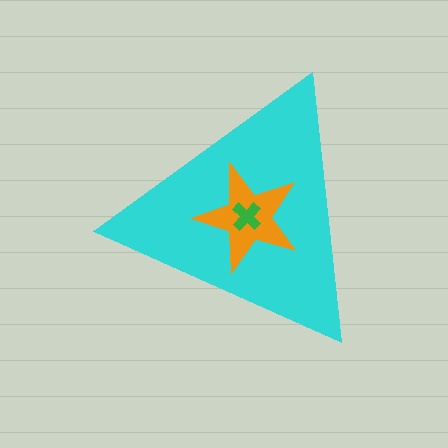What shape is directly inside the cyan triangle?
The orange star.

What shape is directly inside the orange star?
The green cross.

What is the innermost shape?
The green cross.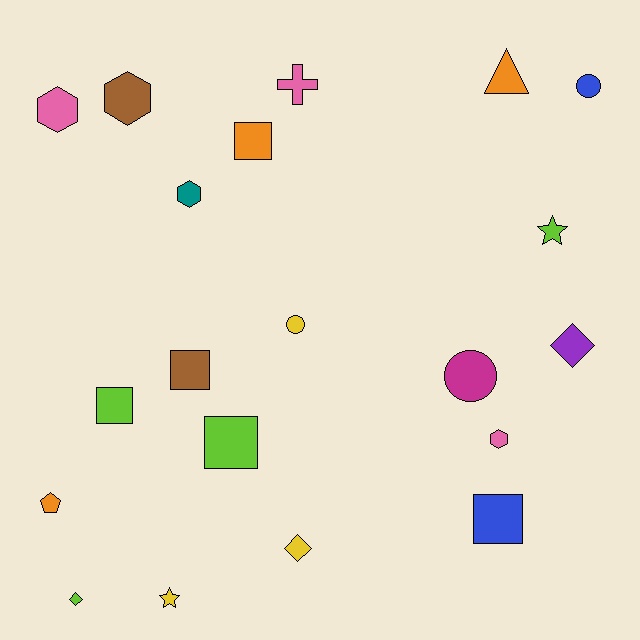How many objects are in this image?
There are 20 objects.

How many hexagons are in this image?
There are 4 hexagons.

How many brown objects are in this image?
There are 2 brown objects.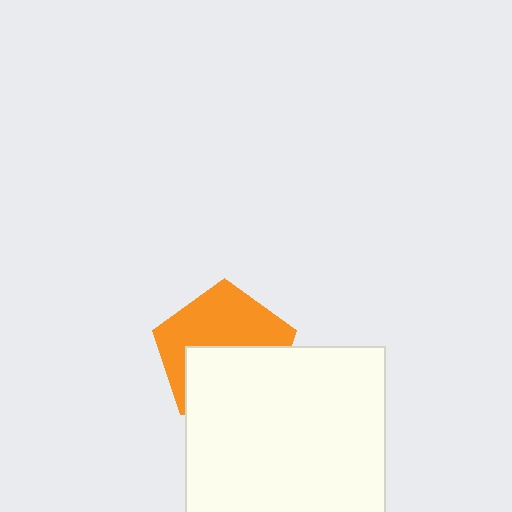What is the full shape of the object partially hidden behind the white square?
The partially hidden object is an orange pentagon.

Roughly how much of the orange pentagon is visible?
About half of it is visible (roughly 52%).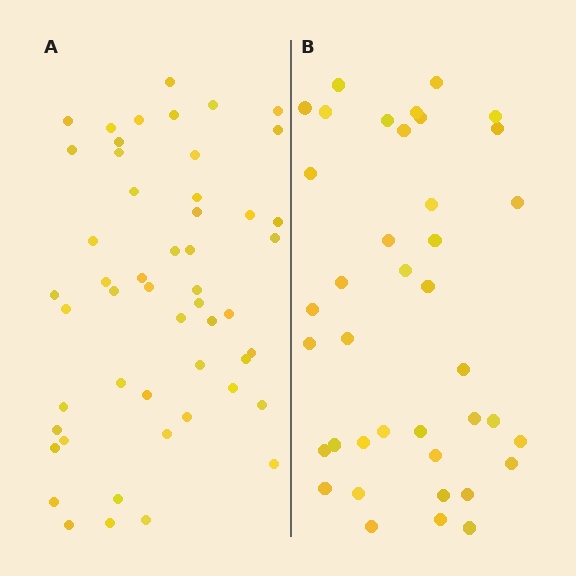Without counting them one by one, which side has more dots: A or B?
Region A (the left region) has more dots.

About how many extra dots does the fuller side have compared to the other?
Region A has roughly 12 or so more dots than region B.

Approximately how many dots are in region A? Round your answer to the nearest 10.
About 50 dots. (The exact count is 51, which rounds to 50.)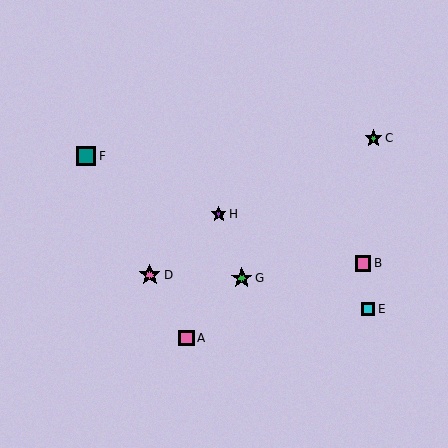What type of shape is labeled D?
Shape D is a pink star.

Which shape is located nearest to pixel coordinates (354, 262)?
The pink square (labeled B) at (363, 263) is nearest to that location.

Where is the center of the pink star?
The center of the pink star is at (150, 275).